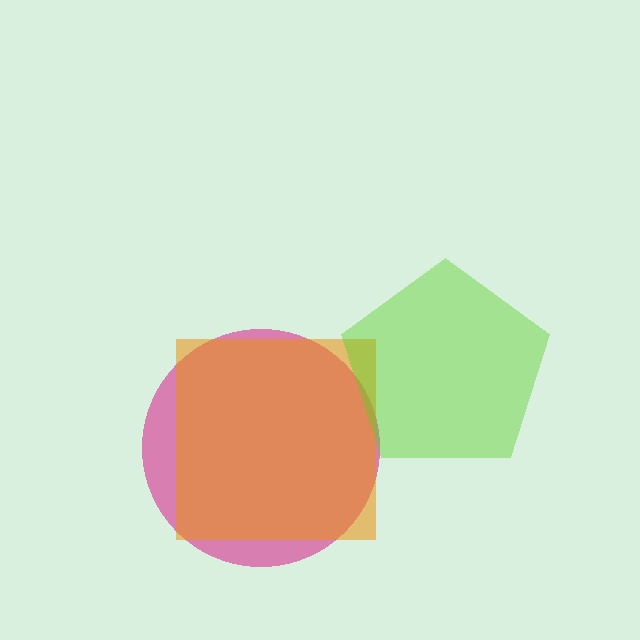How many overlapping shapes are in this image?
There are 3 overlapping shapes in the image.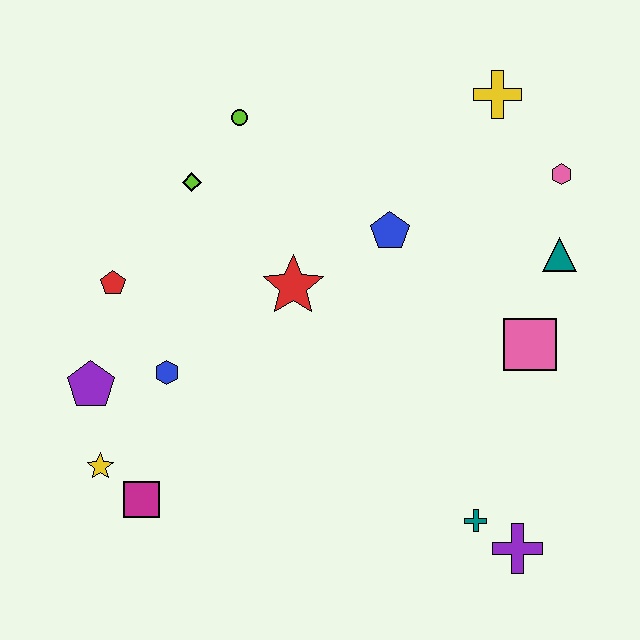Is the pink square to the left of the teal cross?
No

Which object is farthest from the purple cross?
The lime circle is farthest from the purple cross.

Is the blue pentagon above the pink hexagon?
No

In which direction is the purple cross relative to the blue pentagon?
The purple cross is below the blue pentagon.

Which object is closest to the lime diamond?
The lime circle is closest to the lime diamond.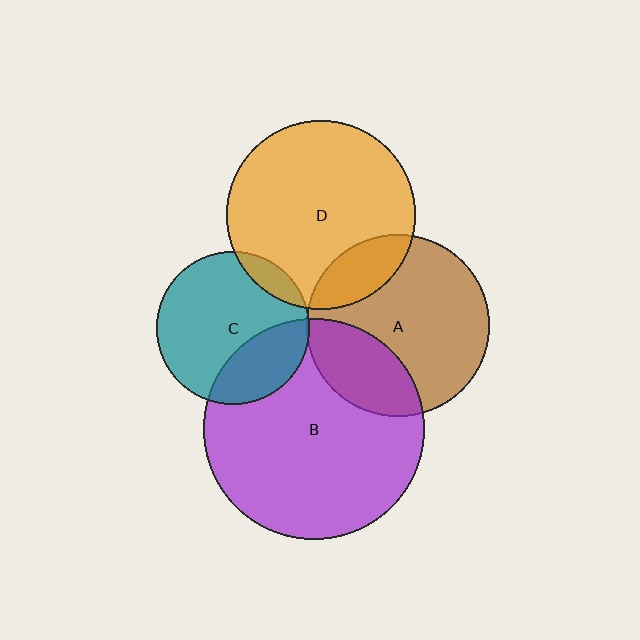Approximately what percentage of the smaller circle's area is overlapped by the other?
Approximately 10%.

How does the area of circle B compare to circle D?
Approximately 1.4 times.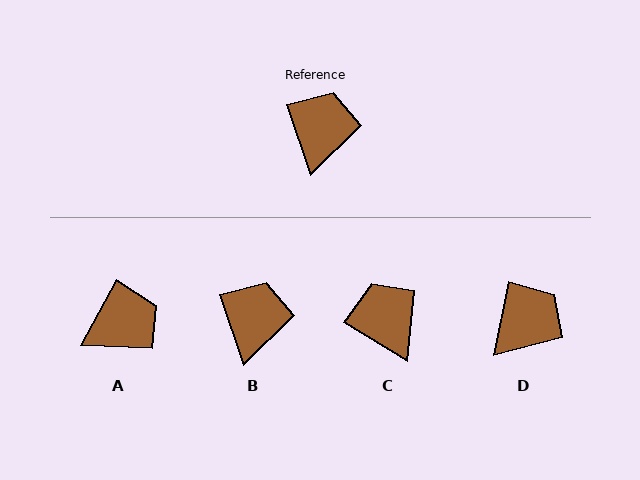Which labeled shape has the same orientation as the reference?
B.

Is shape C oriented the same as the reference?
No, it is off by about 40 degrees.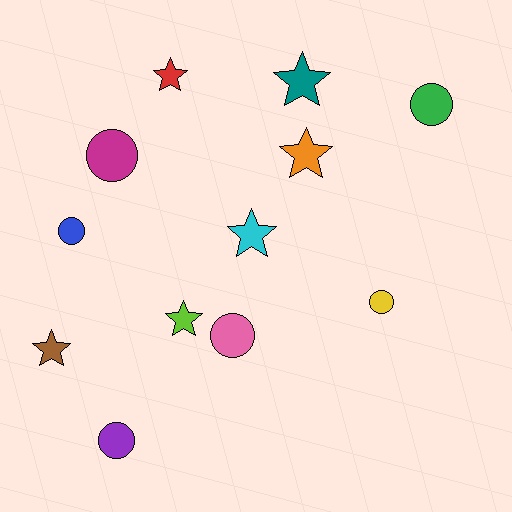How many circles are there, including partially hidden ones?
There are 6 circles.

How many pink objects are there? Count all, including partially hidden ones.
There is 1 pink object.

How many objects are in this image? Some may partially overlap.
There are 12 objects.